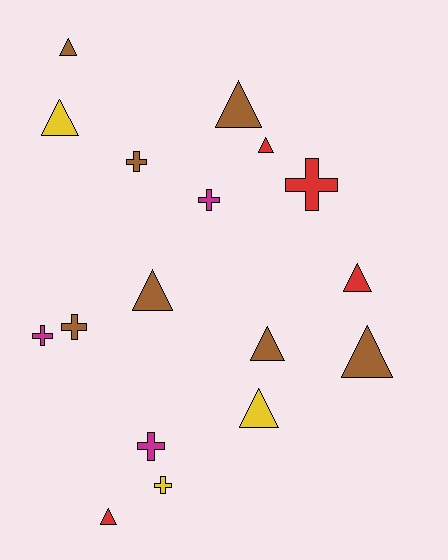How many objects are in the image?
There are 17 objects.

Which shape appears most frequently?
Triangle, with 10 objects.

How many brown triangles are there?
There are 5 brown triangles.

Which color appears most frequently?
Brown, with 7 objects.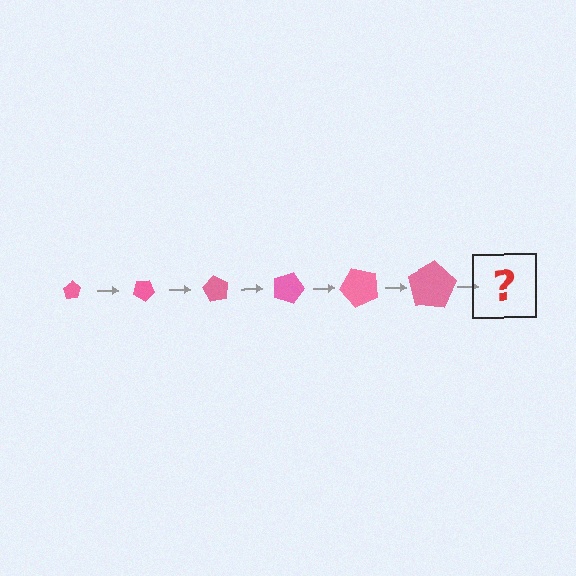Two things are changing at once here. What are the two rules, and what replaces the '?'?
The two rules are that the pentagon grows larger each step and it rotates 30 degrees each step. The '?' should be a pentagon, larger than the previous one and rotated 180 degrees from the start.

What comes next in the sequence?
The next element should be a pentagon, larger than the previous one and rotated 180 degrees from the start.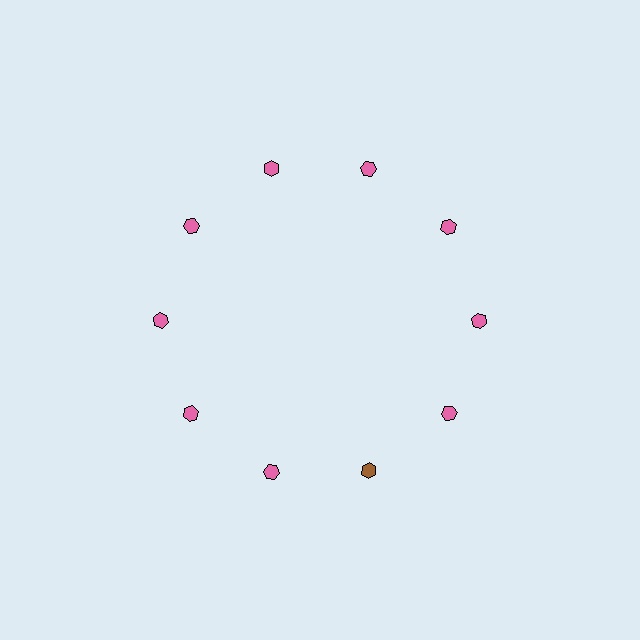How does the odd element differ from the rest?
It has a different color: brown instead of pink.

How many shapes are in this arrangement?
There are 10 shapes arranged in a ring pattern.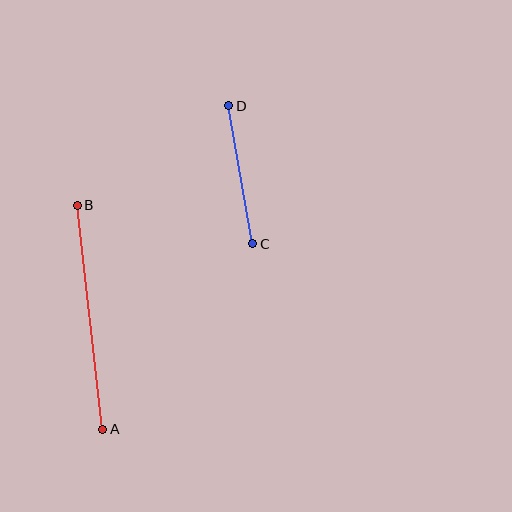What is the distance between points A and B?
The distance is approximately 226 pixels.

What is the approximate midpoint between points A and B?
The midpoint is at approximately (90, 317) pixels.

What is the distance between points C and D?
The distance is approximately 140 pixels.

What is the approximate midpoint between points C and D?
The midpoint is at approximately (241, 175) pixels.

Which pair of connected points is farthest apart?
Points A and B are farthest apart.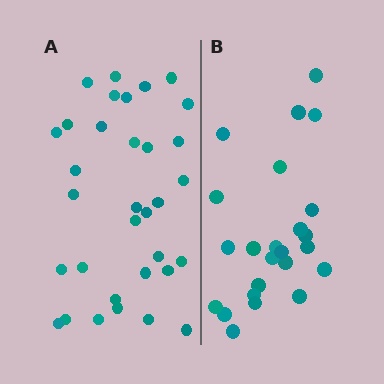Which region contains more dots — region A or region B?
Region A (the left region) has more dots.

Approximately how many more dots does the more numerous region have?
Region A has roughly 8 or so more dots than region B.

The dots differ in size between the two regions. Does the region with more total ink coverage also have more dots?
No. Region B has more total ink coverage because its dots are larger, but region A actually contains more individual dots. Total area can be misleading — the number of items is what matters here.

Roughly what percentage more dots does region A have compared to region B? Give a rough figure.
About 40% more.